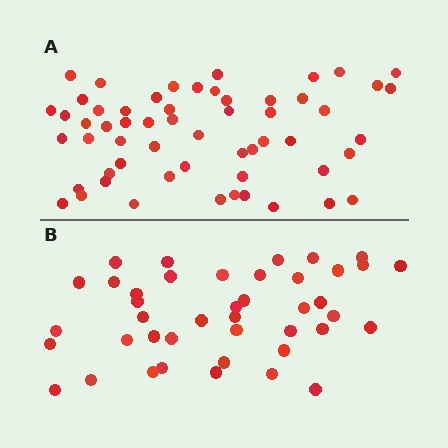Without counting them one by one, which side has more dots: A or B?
Region A (the top region) has more dots.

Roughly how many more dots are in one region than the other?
Region A has approximately 15 more dots than region B.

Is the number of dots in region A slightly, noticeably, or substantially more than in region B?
Region A has noticeably more, but not dramatically so. The ratio is roughly 1.4 to 1.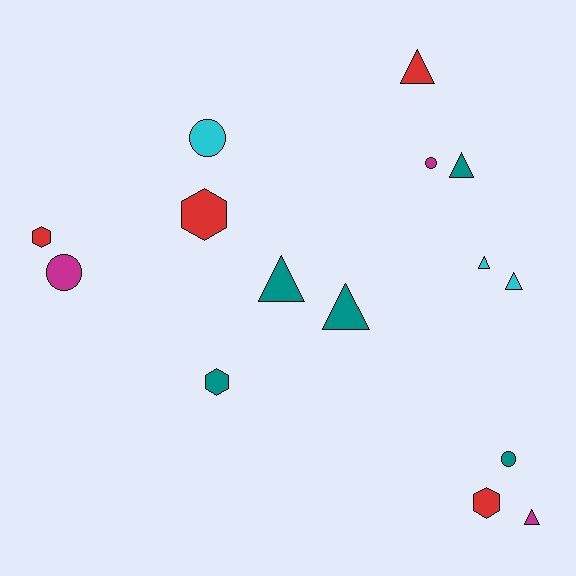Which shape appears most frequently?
Triangle, with 7 objects.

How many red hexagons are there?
There are 3 red hexagons.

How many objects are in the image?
There are 15 objects.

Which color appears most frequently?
Teal, with 5 objects.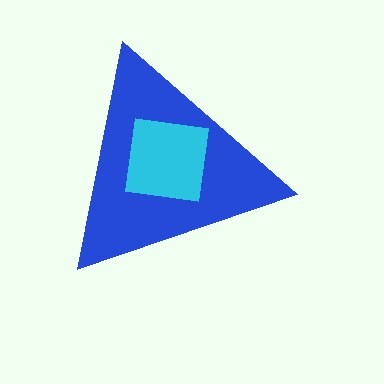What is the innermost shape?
The cyan square.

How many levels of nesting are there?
2.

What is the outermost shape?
The blue triangle.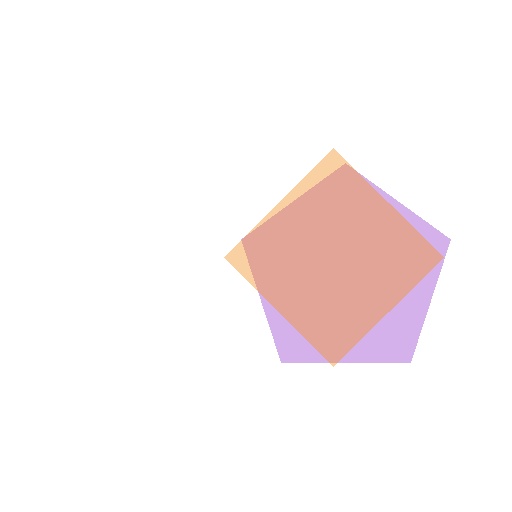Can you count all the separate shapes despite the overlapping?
Yes, there are 2 separate shapes.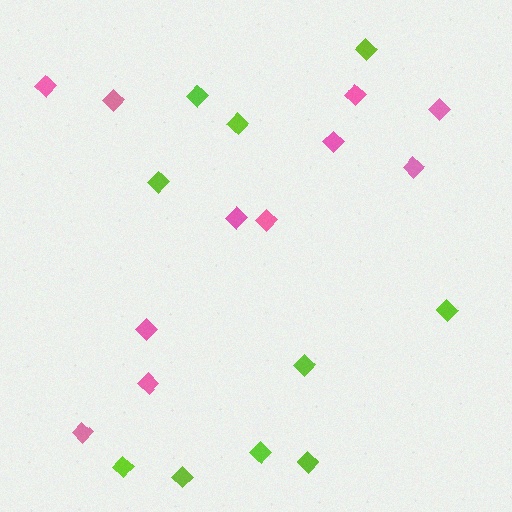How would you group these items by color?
There are 2 groups: one group of pink diamonds (11) and one group of lime diamonds (10).